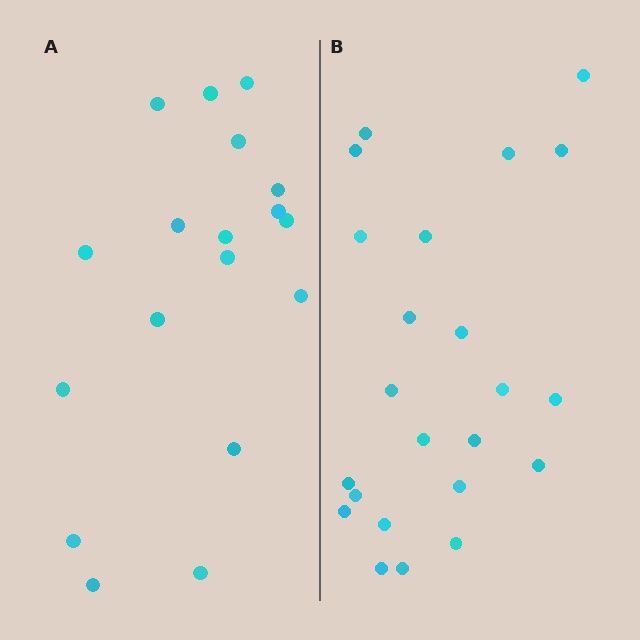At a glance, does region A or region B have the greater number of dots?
Region B (the right region) has more dots.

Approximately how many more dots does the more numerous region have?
Region B has about 5 more dots than region A.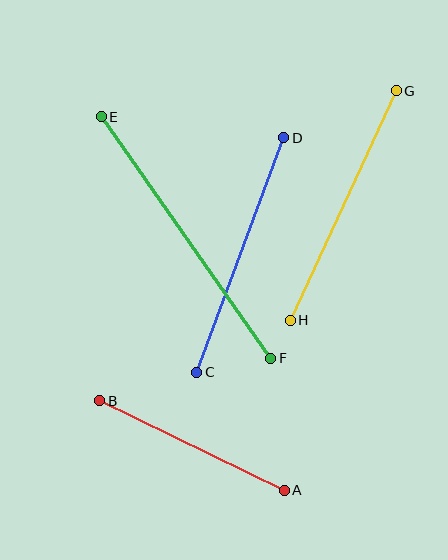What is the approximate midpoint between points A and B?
The midpoint is at approximately (192, 446) pixels.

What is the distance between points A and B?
The distance is approximately 205 pixels.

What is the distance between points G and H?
The distance is approximately 253 pixels.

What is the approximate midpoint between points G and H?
The midpoint is at approximately (343, 206) pixels.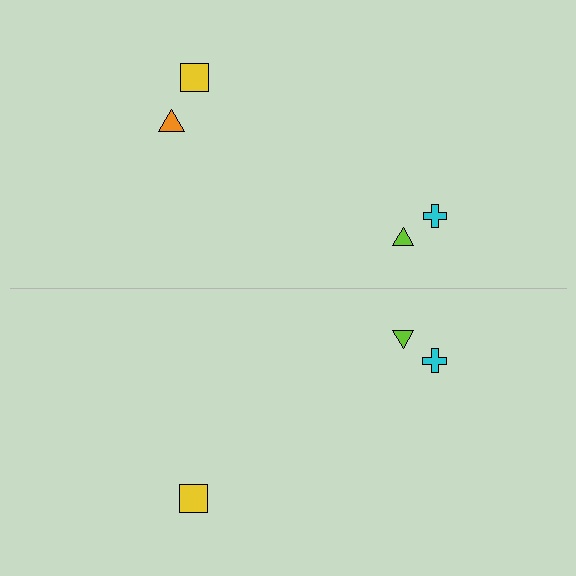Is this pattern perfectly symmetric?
No, the pattern is not perfectly symmetric. A orange triangle is missing from the bottom side.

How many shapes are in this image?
There are 7 shapes in this image.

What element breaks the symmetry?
A orange triangle is missing from the bottom side.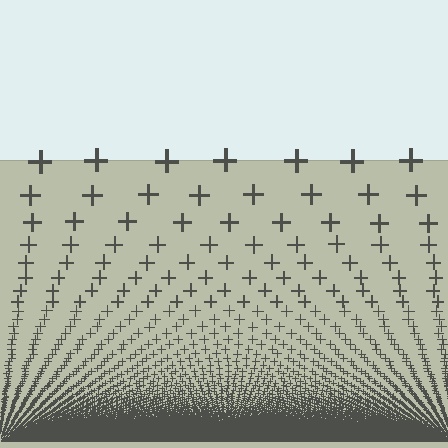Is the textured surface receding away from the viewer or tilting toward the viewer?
The surface appears to tilt toward the viewer. Texture elements get larger and sparser toward the top.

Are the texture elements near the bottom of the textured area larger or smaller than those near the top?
Smaller. The gradient is inverted — elements near the bottom are smaller and denser.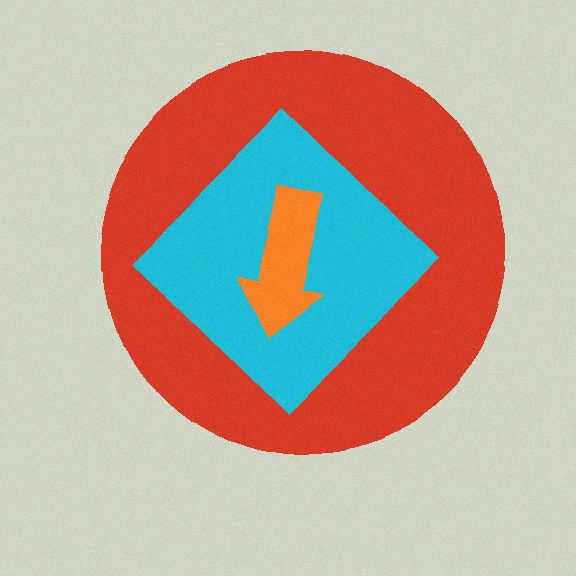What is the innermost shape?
The orange arrow.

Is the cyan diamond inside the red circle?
Yes.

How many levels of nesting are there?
3.